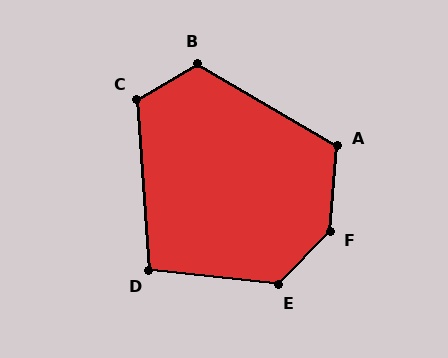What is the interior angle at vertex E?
Approximately 128 degrees (obtuse).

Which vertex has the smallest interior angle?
D, at approximately 100 degrees.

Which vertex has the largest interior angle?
F, at approximately 140 degrees.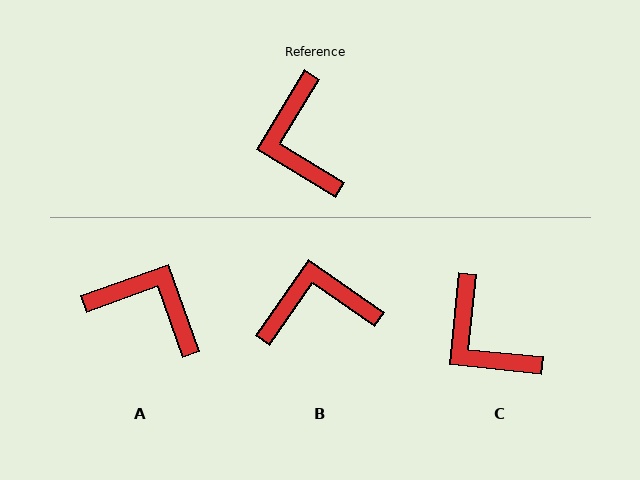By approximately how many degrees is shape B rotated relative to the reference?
Approximately 94 degrees clockwise.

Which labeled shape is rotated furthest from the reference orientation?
A, about 129 degrees away.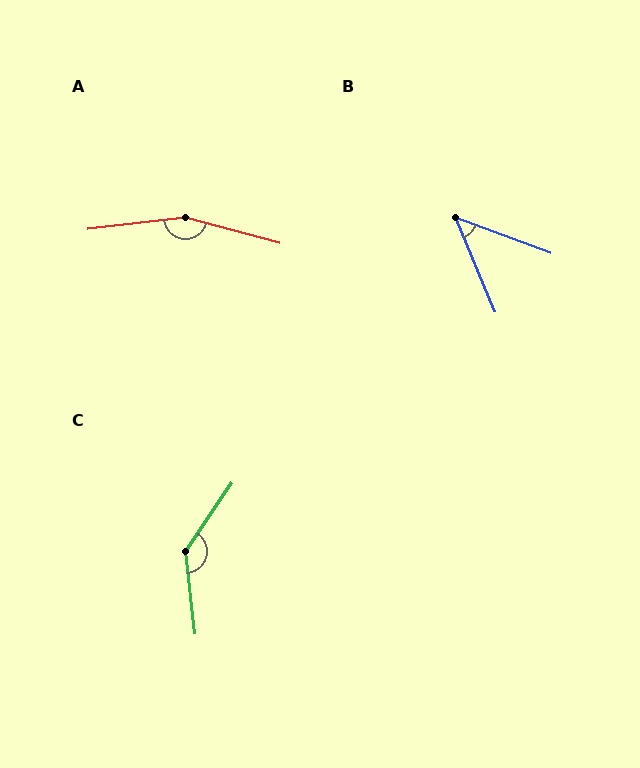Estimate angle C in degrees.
Approximately 139 degrees.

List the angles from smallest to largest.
B (47°), C (139°), A (158°).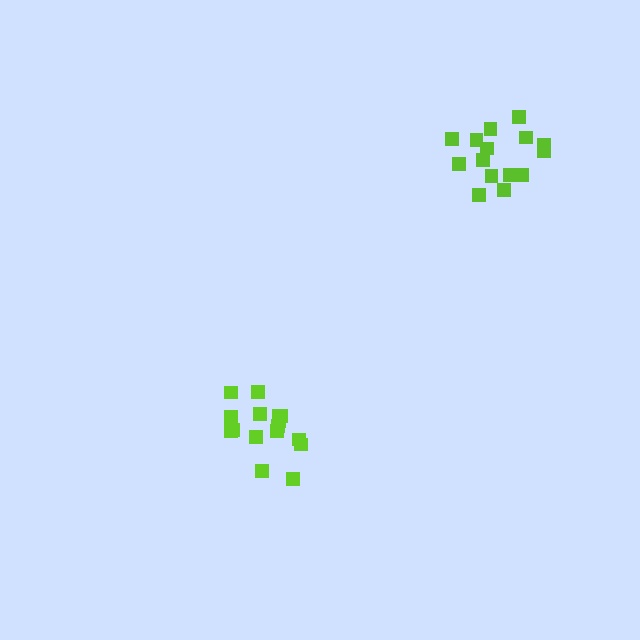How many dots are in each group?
Group 1: 15 dots, Group 2: 17 dots (32 total).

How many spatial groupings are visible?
There are 2 spatial groupings.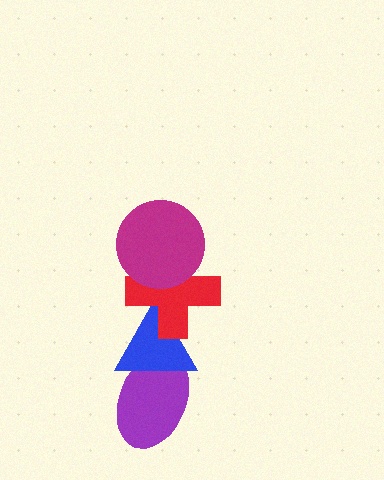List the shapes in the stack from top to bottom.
From top to bottom: the magenta circle, the red cross, the blue triangle, the purple ellipse.